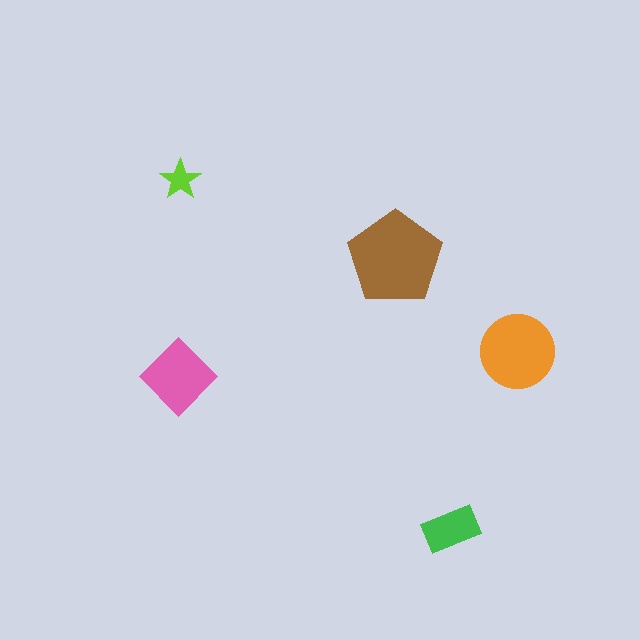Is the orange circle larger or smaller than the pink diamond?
Larger.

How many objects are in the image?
There are 5 objects in the image.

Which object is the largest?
The brown pentagon.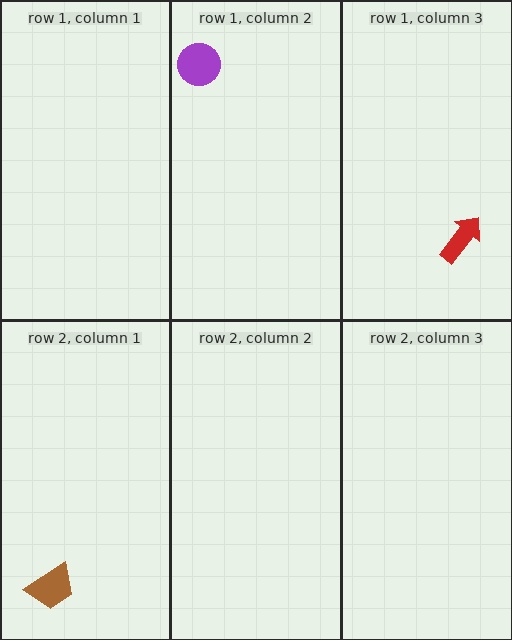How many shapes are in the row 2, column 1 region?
1.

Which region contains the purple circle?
The row 1, column 2 region.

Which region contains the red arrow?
The row 1, column 3 region.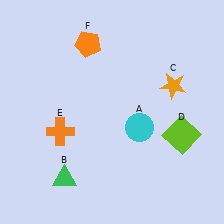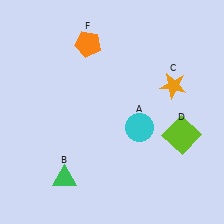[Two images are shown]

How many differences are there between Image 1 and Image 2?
There is 1 difference between the two images.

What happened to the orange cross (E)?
The orange cross (E) was removed in Image 2. It was in the bottom-left area of Image 1.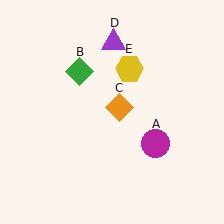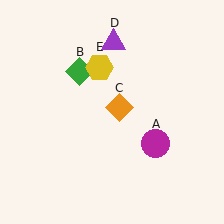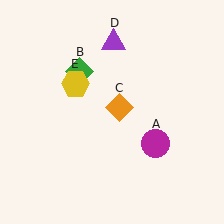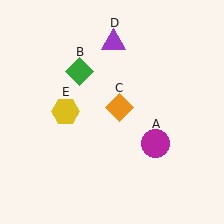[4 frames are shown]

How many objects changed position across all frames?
1 object changed position: yellow hexagon (object E).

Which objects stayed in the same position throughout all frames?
Magenta circle (object A) and green diamond (object B) and orange diamond (object C) and purple triangle (object D) remained stationary.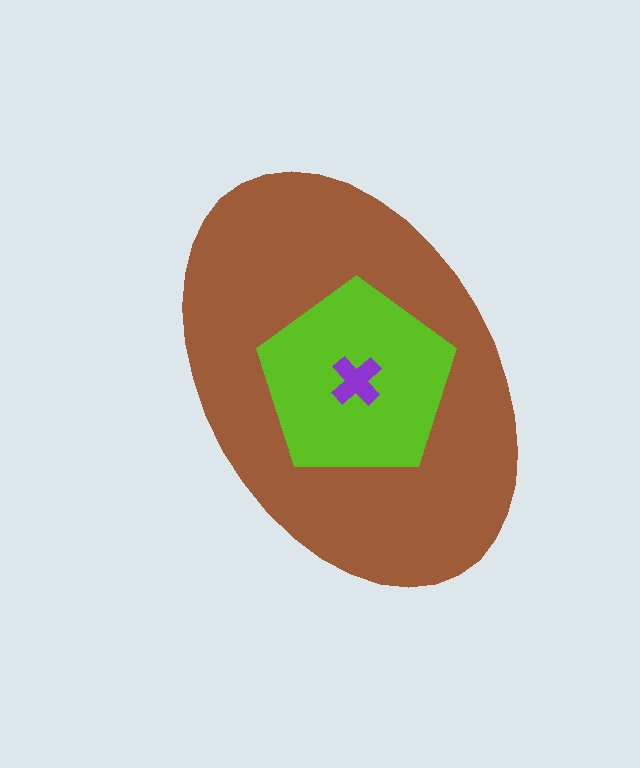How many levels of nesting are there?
3.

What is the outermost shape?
The brown ellipse.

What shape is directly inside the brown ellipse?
The lime pentagon.